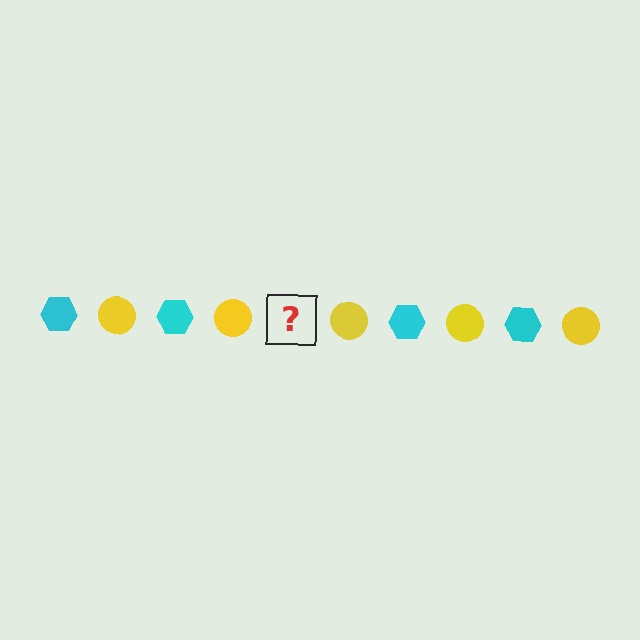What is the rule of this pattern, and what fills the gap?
The rule is that the pattern alternates between cyan hexagon and yellow circle. The gap should be filled with a cyan hexagon.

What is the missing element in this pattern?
The missing element is a cyan hexagon.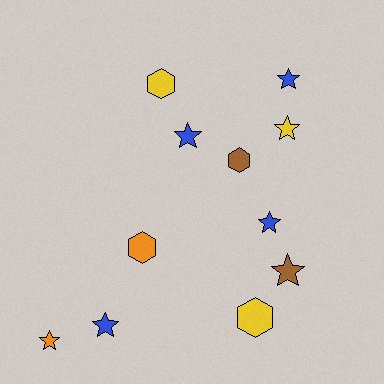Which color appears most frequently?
Blue, with 4 objects.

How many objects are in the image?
There are 11 objects.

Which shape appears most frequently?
Star, with 7 objects.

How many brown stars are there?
There is 1 brown star.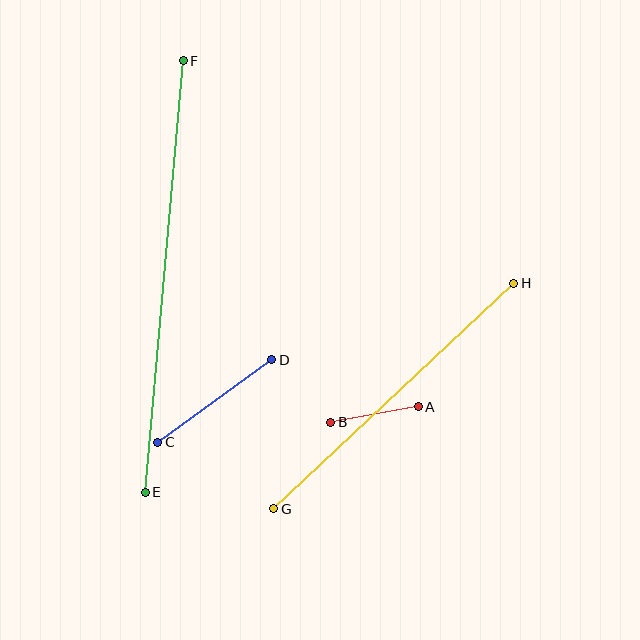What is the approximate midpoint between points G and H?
The midpoint is at approximately (394, 396) pixels.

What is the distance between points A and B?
The distance is approximately 89 pixels.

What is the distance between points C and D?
The distance is approximately 141 pixels.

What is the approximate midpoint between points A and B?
The midpoint is at approximately (375, 415) pixels.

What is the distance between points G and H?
The distance is approximately 329 pixels.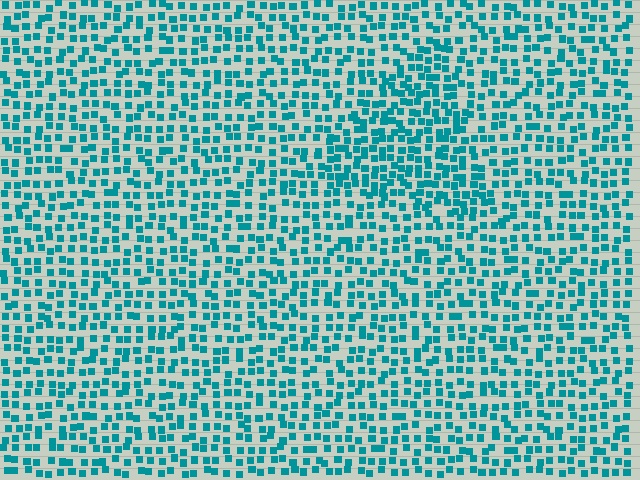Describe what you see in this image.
The image contains small teal elements arranged at two different densities. A triangle-shaped region is visible where the elements are more densely packed than the surrounding area.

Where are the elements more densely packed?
The elements are more densely packed inside the triangle boundary.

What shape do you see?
I see a triangle.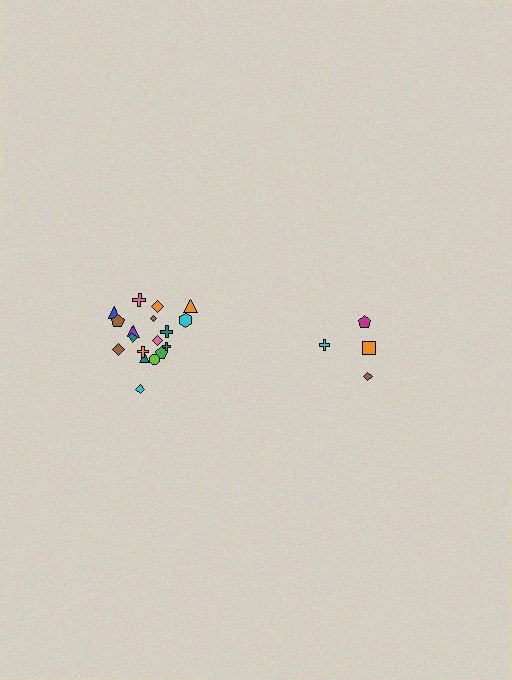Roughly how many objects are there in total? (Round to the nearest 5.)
Roughly 20 objects in total.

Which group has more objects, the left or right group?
The left group.